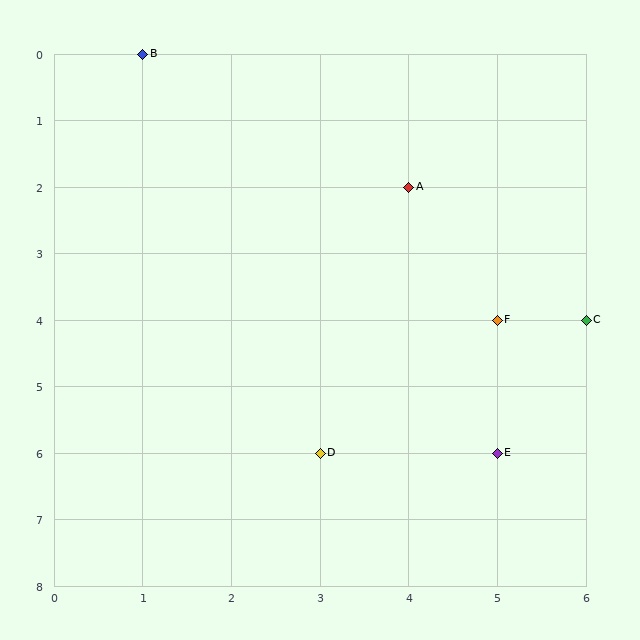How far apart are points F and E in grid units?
Points F and E are 2 rows apart.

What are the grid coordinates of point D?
Point D is at grid coordinates (3, 6).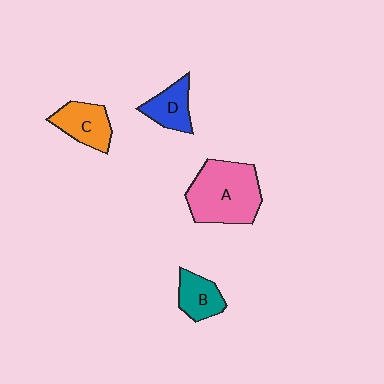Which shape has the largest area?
Shape A (pink).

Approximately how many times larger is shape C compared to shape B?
Approximately 1.2 times.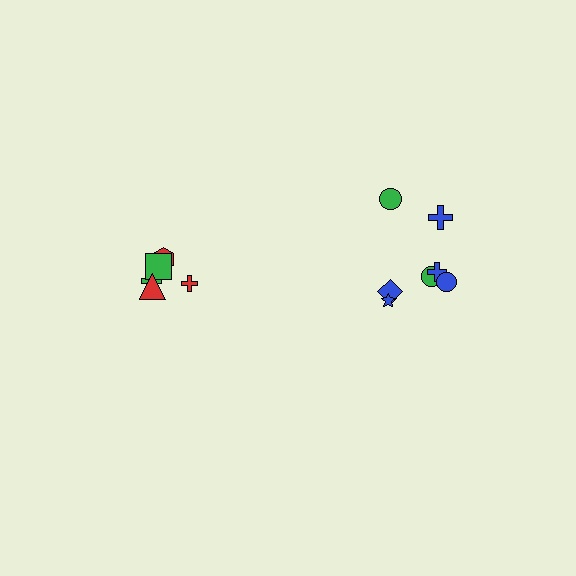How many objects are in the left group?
There are 5 objects.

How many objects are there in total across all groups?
There are 12 objects.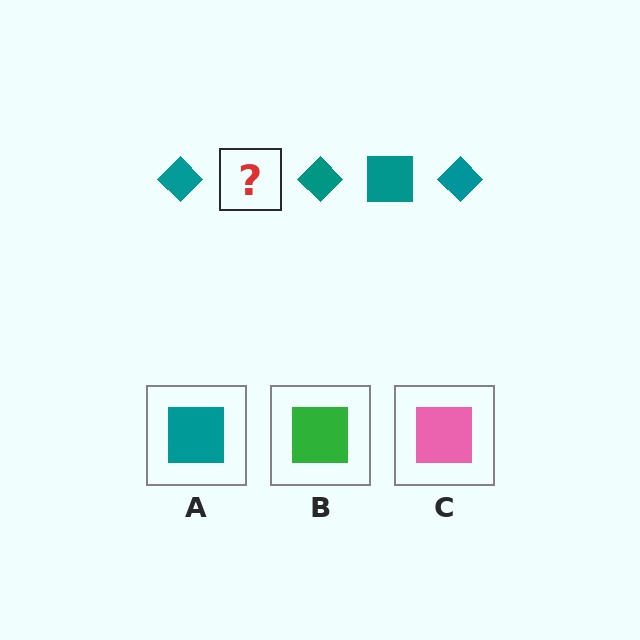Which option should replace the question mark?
Option A.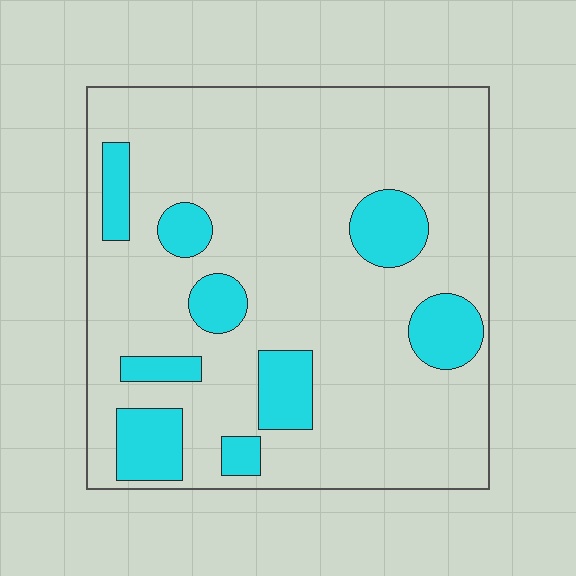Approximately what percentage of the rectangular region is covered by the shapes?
Approximately 20%.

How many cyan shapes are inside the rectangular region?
9.